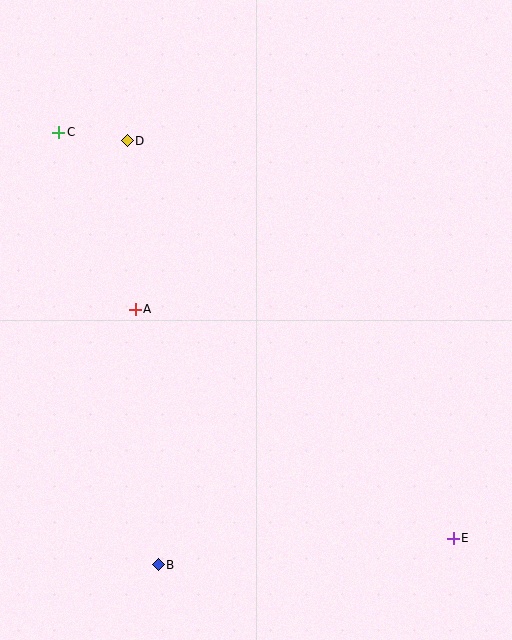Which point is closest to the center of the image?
Point A at (135, 309) is closest to the center.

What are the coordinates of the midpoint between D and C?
The midpoint between D and C is at (93, 137).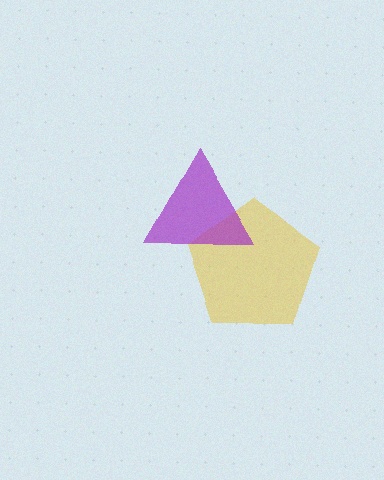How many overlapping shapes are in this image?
There are 2 overlapping shapes in the image.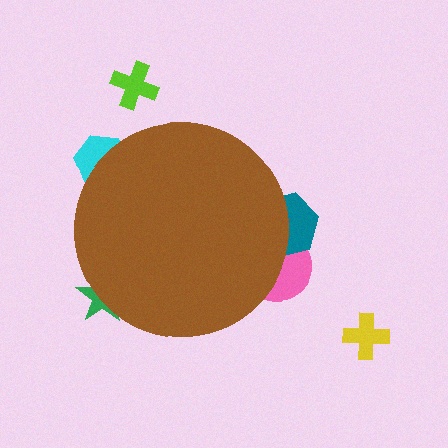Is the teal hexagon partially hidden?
Yes, the teal hexagon is partially hidden behind the brown circle.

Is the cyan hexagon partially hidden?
Yes, the cyan hexagon is partially hidden behind the brown circle.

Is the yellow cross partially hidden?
No, the yellow cross is fully visible.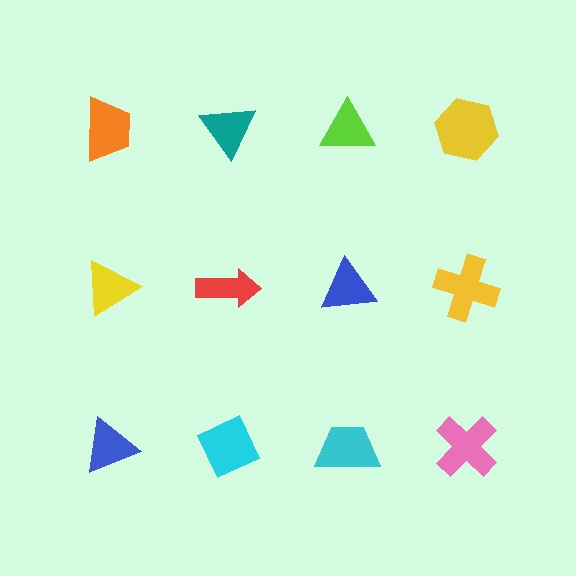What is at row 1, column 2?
A teal triangle.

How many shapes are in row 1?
4 shapes.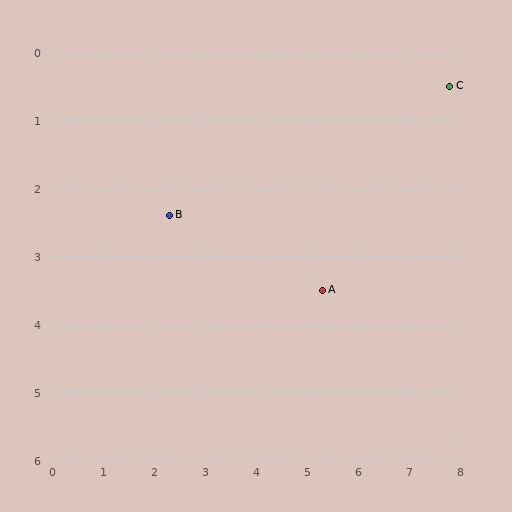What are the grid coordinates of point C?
Point C is at approximately (7.8, 0.5).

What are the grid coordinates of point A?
Point A is at approximately (5.3, 3.5).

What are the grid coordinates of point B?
Point B is at approximately (2.3, 2.4).